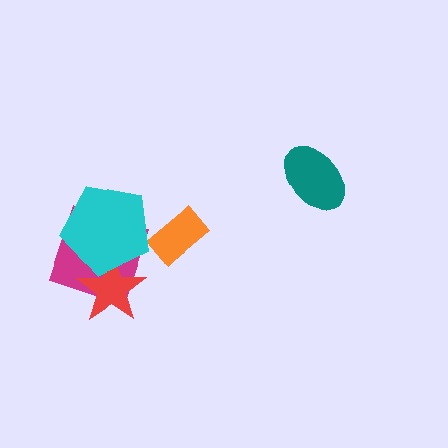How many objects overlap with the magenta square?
2 objects overlap with the magenta square.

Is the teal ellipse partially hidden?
No, no other shape covers it.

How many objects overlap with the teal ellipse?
0 objects overlap with the teal ellipse.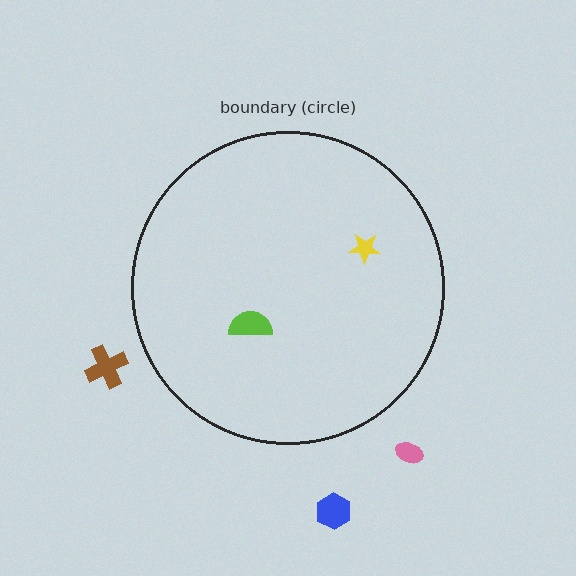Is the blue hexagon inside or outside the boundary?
Outside.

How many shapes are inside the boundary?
2 inside, 3 outside.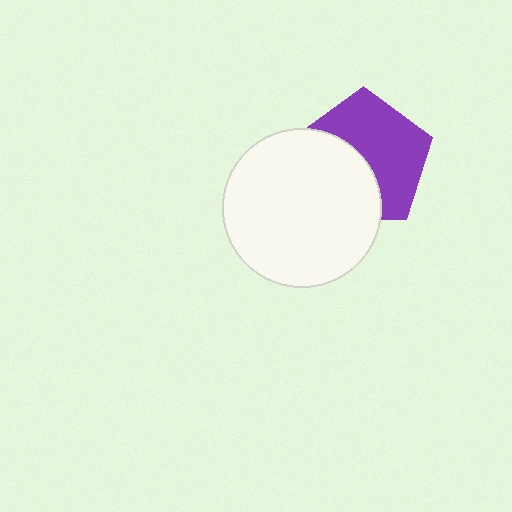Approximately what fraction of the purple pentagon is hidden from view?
Roughly 43% of the purple pentagon is hidden behind the white circle.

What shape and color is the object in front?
The object in front is a white circle.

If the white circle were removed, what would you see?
You would see the complete purple pentagon.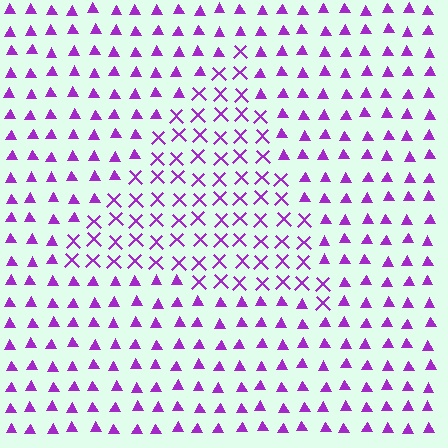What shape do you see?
I see a triangle.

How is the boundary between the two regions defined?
The boundary is defined by a change in element shape: X marks inside vs. triangles outside. All elements share the same color and spacing.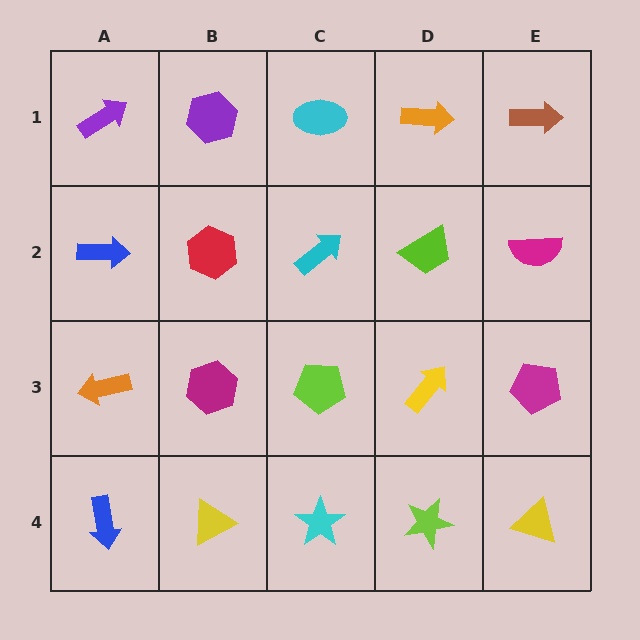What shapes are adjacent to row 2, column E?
A brown arrow (row 1, column E), a magenta pentagon (row 3, column E), a lime trapezoid (row 2, column D).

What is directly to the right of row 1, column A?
A purple hexagon.